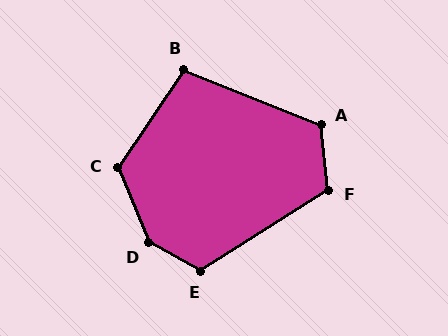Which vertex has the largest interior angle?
D, at approximately 141 degrees.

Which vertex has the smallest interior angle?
B, at approximately 102 degrees.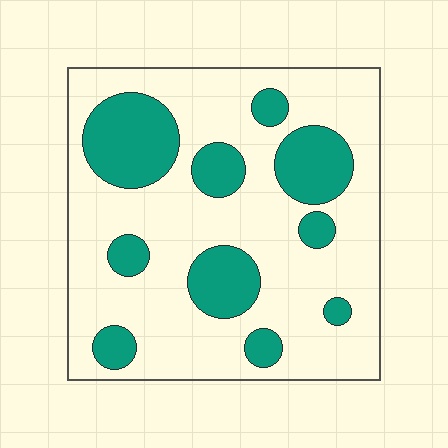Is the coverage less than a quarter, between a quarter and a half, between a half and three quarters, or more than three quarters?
Between a quarter and a half.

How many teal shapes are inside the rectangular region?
10.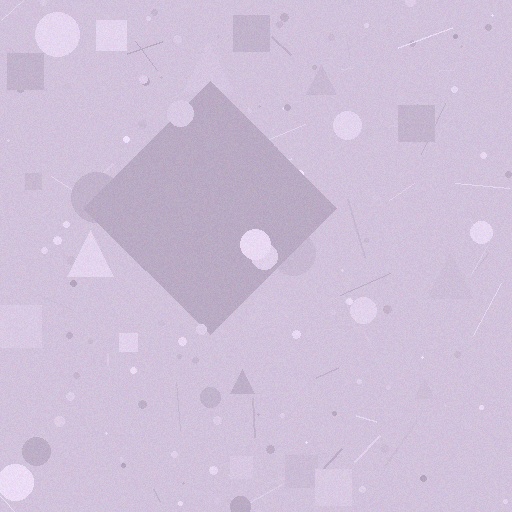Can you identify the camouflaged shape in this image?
The camouflaged shape is a diamond.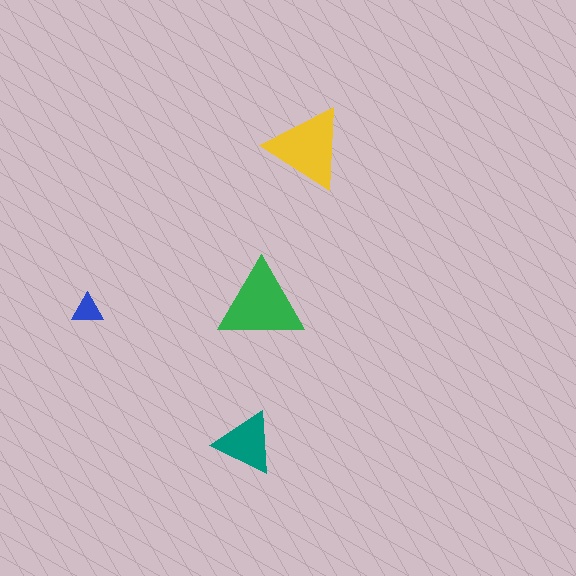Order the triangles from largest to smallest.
the green one, the yellow one, the teal one, the blue one.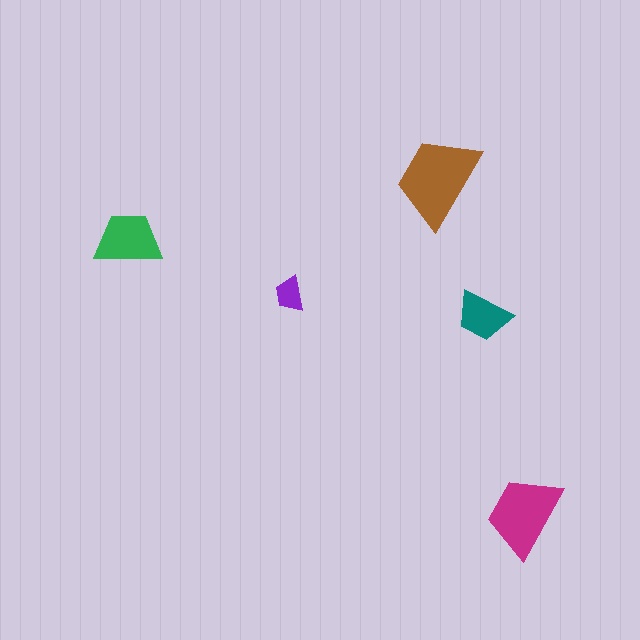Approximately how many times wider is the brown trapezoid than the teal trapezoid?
About 1.5 times wider.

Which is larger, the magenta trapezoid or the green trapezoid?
The magenta one.